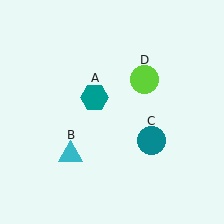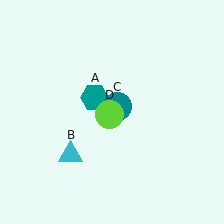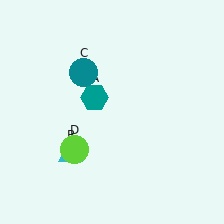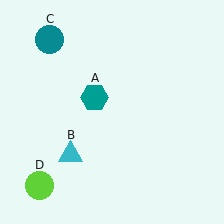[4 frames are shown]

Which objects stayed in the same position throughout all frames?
Teal hexagon (object A) and cyan triangle (object B) remained stationary.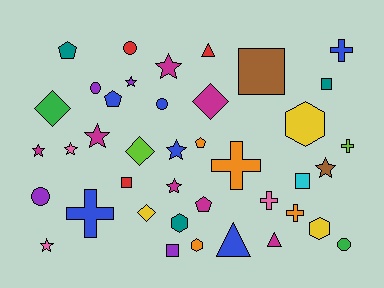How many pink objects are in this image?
There are 3 pink objects.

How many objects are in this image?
There are 40 objects.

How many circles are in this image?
There are 5 circles.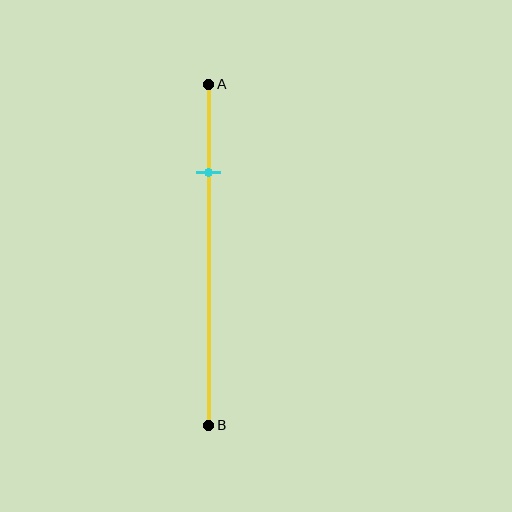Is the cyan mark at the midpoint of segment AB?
No, the mark is at about 25% from A, not at the 50% midpoint.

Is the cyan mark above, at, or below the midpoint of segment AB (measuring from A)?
The cyan mark is above the midpoint of segment AB.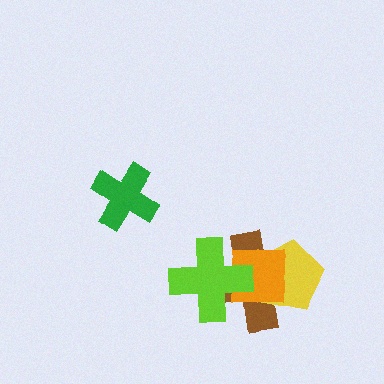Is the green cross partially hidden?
No, no other shape covers it.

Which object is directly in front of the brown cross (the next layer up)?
The yellow pentagon is directly in front of the brown cross.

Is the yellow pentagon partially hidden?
Yes, it is partially covered by another shape.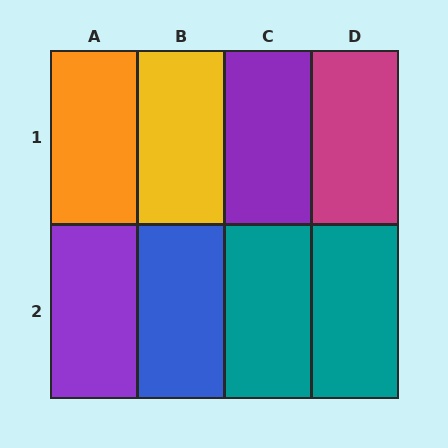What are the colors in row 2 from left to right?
Purple, blue, teal, teal.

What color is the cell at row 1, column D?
Magenta.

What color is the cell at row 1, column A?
Orange.